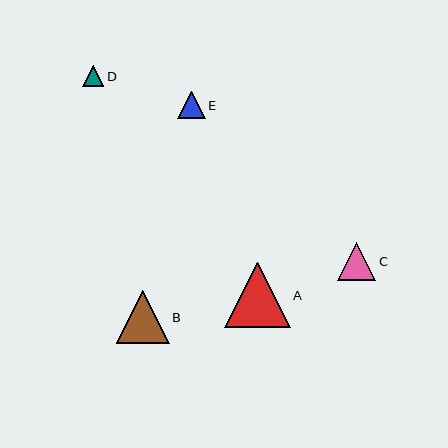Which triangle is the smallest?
Triangle D is the smallest with a size of approximately 21 pixels.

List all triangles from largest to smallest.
From largest to smallest: A, B, C, E, D.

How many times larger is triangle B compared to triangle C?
Triangle B is approximately 1.4 times the size of triangle C.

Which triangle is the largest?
Triangle A is the largest with a size of approximately 66 pixels.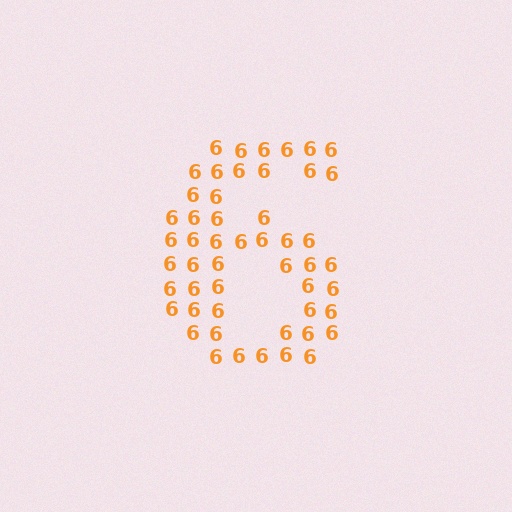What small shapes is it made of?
It is made of small digit 6's.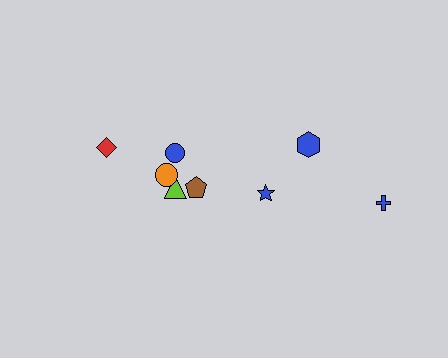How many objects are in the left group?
There are 5 objects.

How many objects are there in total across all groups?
There are 8 objects.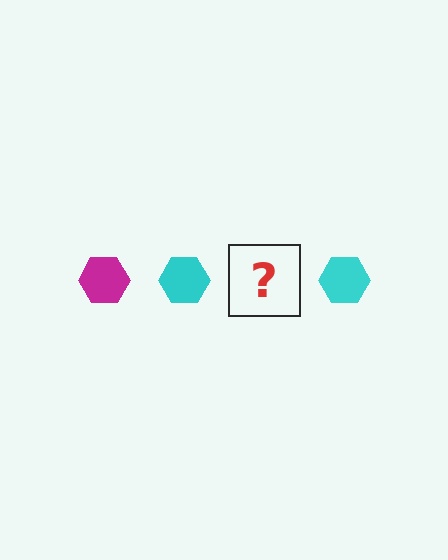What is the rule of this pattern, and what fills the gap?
The rule is that the pattern cycles through magenta, cyan hexagons. The gap should be filled with a magenta hexagon.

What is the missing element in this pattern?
The missing element is a magenta hexagon.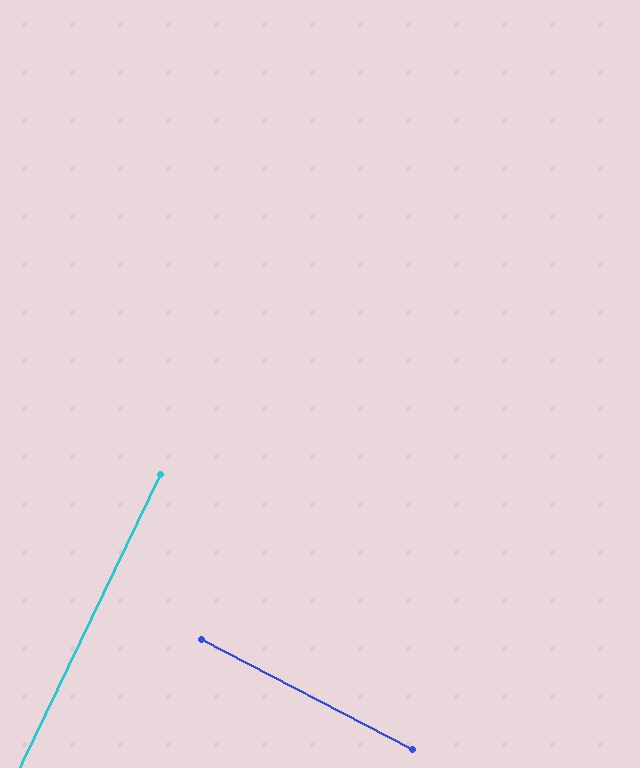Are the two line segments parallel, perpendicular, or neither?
Perpendicular — they meet at approximately 88°.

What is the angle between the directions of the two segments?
Approximately 88 degrees.